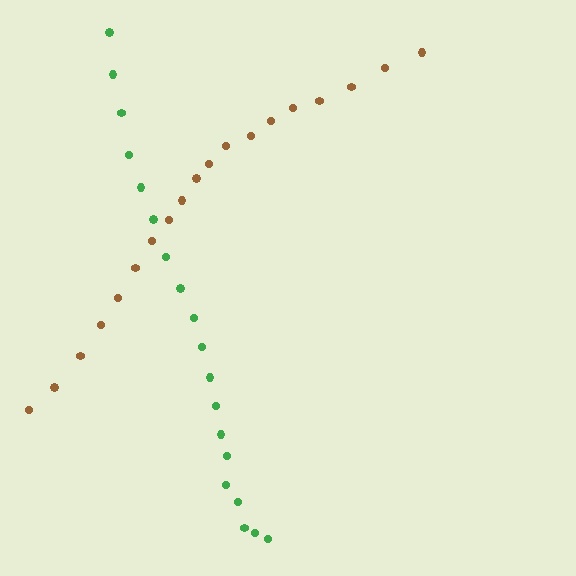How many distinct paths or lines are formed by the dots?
There are 2 distinct paths.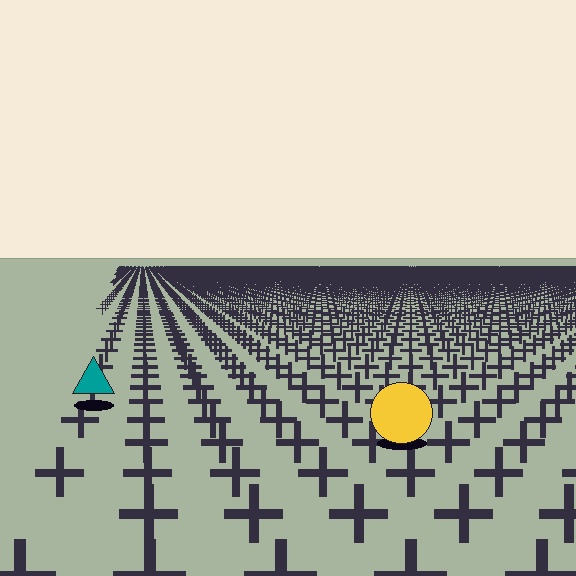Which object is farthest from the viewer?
The teal triangle is farthest from the viewer. It appears smaller and the ground texture around it is denser.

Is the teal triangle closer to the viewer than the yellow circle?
No. The yellow circle is closer — you can tell from the texture gradient: the ground texture is coarser near it.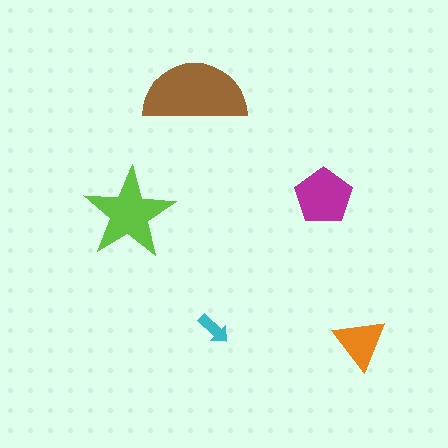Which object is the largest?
The brown semicircle.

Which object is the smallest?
The cyan arrow.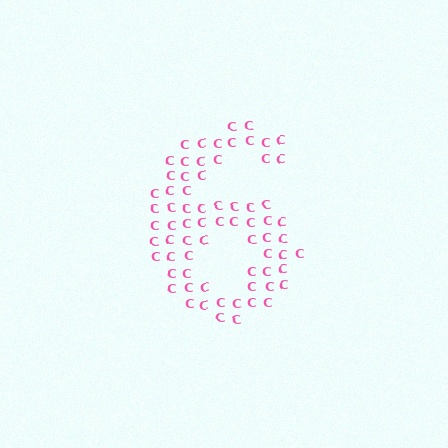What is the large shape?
The large shape is the digit 6.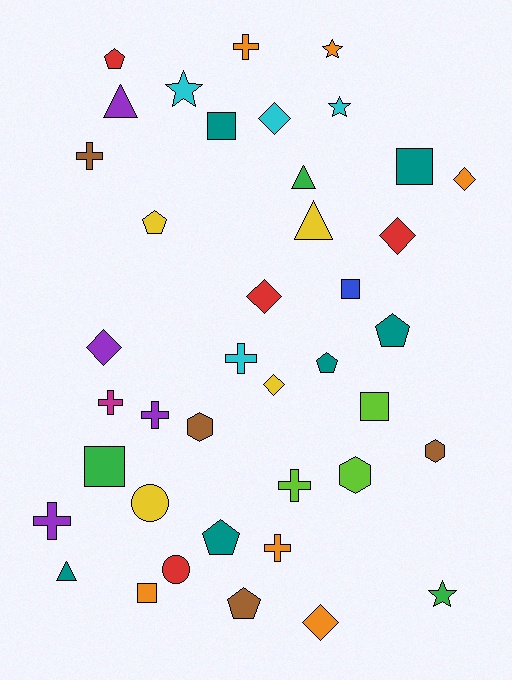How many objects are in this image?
There are 40 objects.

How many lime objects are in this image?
There are 3 lime objects.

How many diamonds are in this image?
There are 7 diamonds.